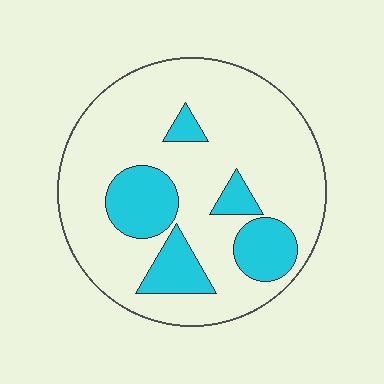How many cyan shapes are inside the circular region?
5.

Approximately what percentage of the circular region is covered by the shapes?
Approximately 20%.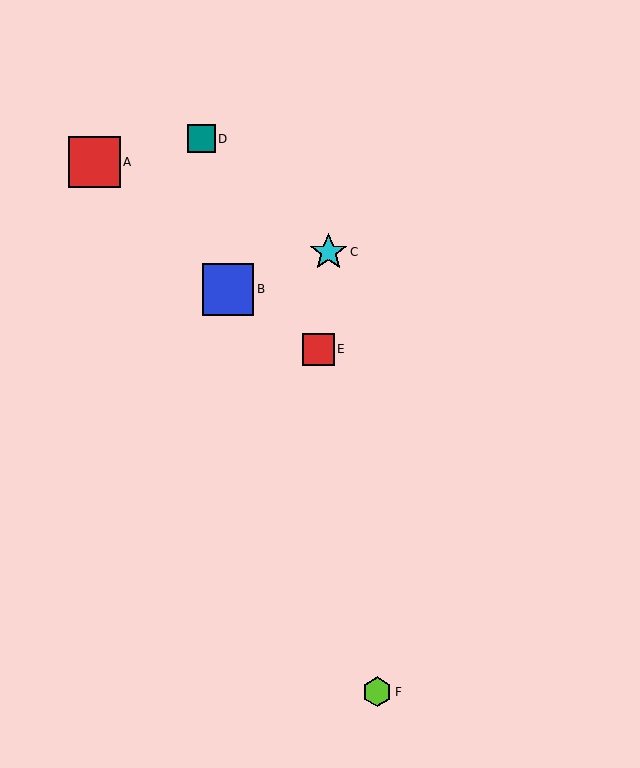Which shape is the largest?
The blue square (labeled B) is the largest.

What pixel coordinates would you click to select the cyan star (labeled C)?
Click at (329, 252) to select the cyan star C.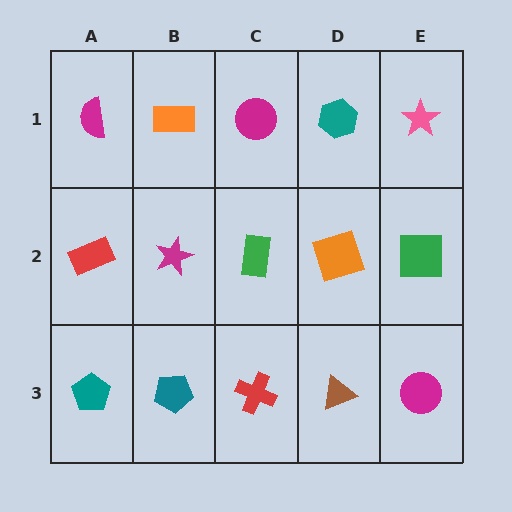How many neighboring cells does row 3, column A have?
2.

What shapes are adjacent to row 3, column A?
A red rectangle (row 2, column A), a teal pentagon (row 3, column B).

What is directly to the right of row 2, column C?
An orange square.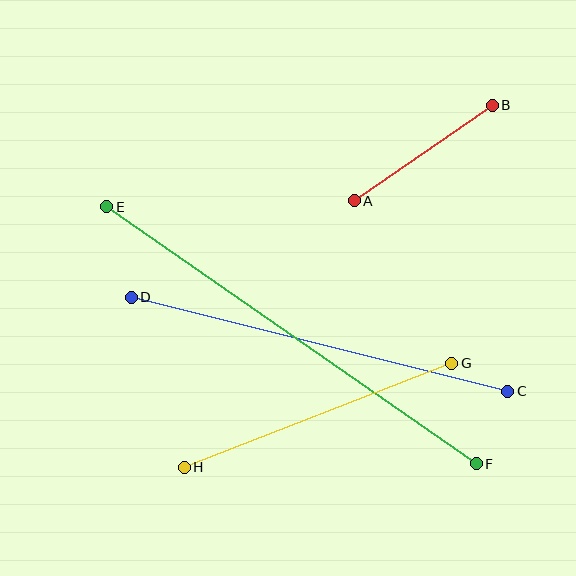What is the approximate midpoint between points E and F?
The midpoint is at approximately (292, 335) pixels.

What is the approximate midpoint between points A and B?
The midpoint is at approximately (423, 153) pixels.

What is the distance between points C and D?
The distance is approximately 388 pixels.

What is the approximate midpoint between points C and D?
The midpoint is at approximately (320, 344) pixels.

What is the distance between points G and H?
The distance is approximately 287 pixels.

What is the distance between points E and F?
The distance is approximately 450 pixels.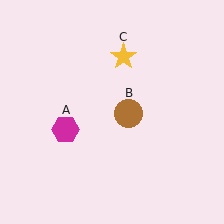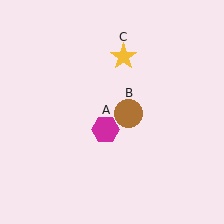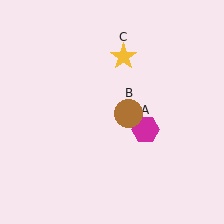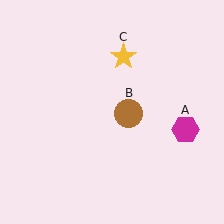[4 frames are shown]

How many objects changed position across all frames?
1 object changed position: magenta hexagon (object A).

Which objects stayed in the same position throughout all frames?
Brown circle (object B) and yellow star (object C) remained stationary.